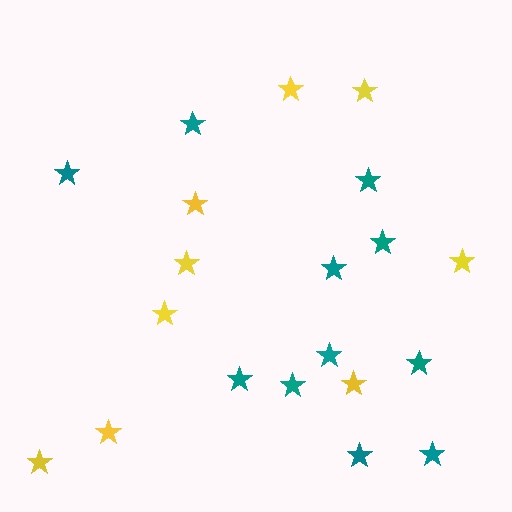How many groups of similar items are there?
There are 2 groups: one group of yellow stars (9) and one group of teal stars (11).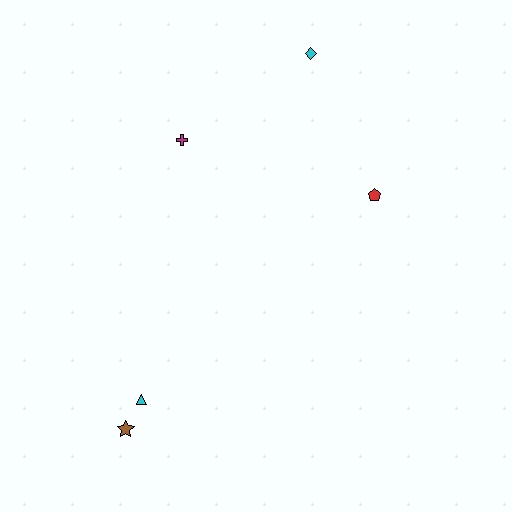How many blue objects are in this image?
There are no blue objects.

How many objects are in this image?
There are 5 objects.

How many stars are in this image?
There is 1 star.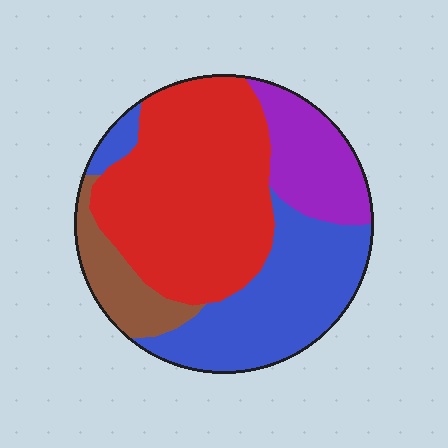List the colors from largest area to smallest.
From largest to smallest: red, blue, purple, brown.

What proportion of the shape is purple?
Purple takes up less than a sixth of the shape.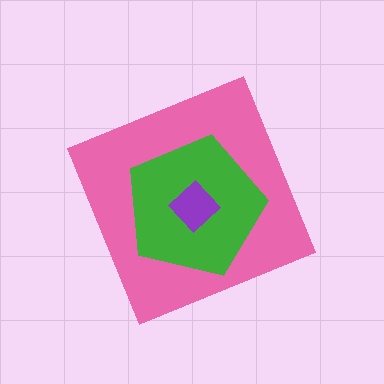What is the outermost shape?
The pink diamond.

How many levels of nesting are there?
3.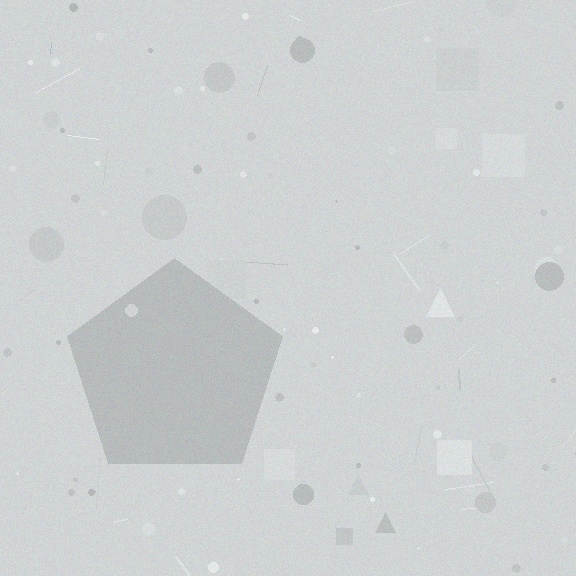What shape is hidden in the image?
A pentagon is hidden in the image.